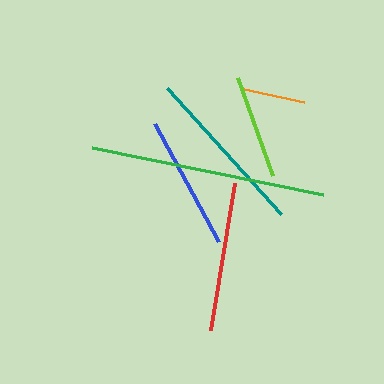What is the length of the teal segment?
The teal segment is approximately 170 pixels long.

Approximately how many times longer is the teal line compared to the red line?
The teal line is approximately 1.1 times the length of the red line.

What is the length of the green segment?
The green segment is approximately 236 pixels long.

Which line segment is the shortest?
The orange line is the shortest at approximately 61 pixels.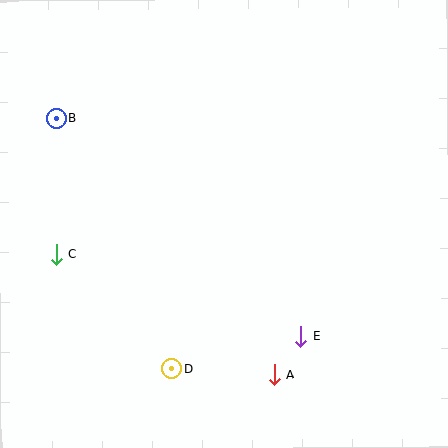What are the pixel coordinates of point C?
Point C is at (56, 254).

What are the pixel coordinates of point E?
Point E is at (300, 337).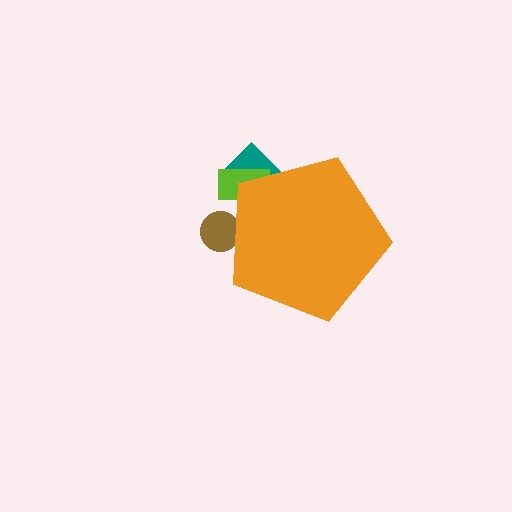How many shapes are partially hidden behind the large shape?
3 shapes are partially hidden.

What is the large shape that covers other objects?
An orange pentagon.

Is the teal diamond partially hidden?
Yes, the teal diamond is partially hidden behind the orange pentagon.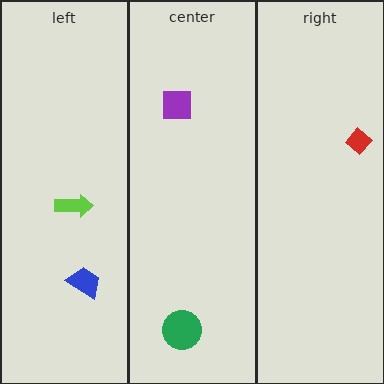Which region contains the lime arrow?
The left region.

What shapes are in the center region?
The purple square, the green circle.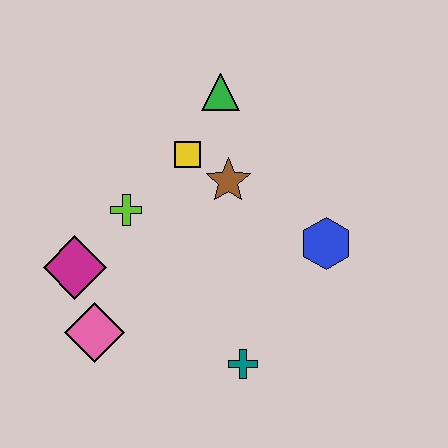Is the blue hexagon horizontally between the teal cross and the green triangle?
No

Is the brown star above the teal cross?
Yes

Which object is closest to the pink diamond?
The magenta diamond is closest to the pink diamond.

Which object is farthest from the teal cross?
The green triangle is farthest from the teal cross.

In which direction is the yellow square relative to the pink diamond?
The yellow square is above the pink diamond.